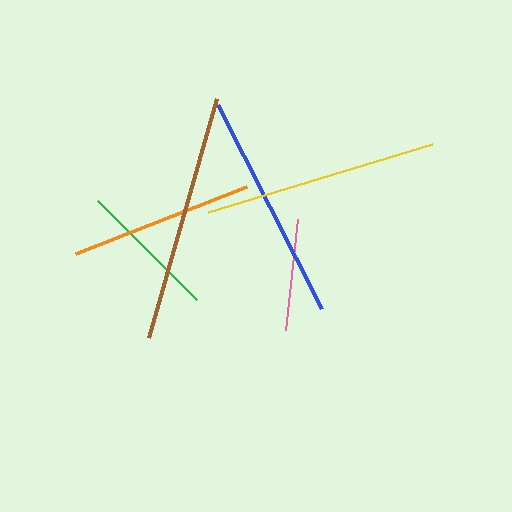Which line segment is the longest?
The brown line is the longest at approximately 249 pixels.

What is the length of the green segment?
The green segment is approximately 140 pixels long.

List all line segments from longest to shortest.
From longest to shortest: brown, yellow, blue, orange, green, pink.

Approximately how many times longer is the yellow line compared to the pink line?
The yellow line is approximately 2.1 times the length of the pink line.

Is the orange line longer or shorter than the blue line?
The blue line is longer than the orange line.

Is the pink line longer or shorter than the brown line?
The brown line is longer than the pink line.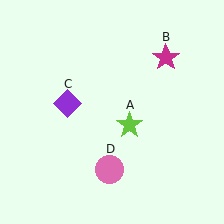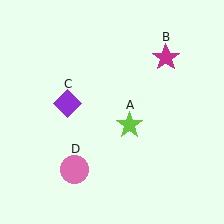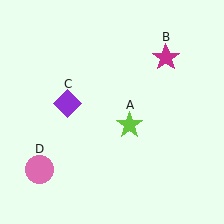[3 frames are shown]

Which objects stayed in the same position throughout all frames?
Lime star (object A) and magenta star (object B) and purple diamond (object C) remained stationary.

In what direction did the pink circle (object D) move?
The pink circle (object D) moved left.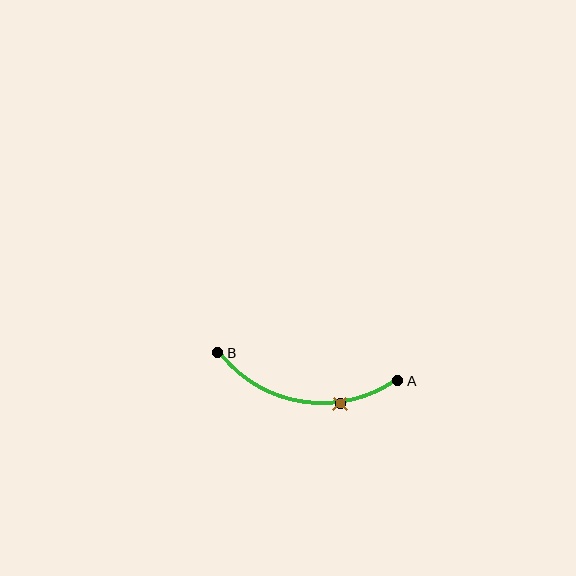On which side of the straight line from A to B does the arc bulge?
The arc bulges below the straight line connecting A and B.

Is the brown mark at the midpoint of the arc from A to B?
No. The brown mark lies on the arc but is closer to endpoint A. The arc midpoint would be at the point on the curve equidistant along the arc from both A and B.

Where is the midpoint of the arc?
The arc midpoint is the point on the curve farthest from the straight line joining A and B. It sits below that line.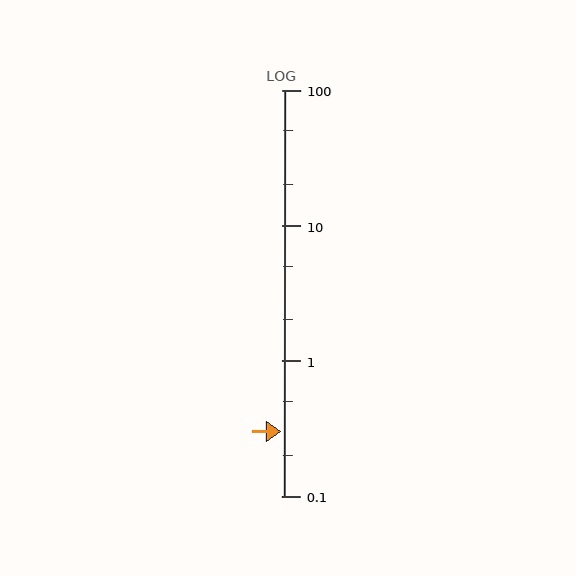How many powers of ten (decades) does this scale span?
The scale spans 3 decades, from 0.1 to 100.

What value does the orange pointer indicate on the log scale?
The pointer indicates approximately 0.3.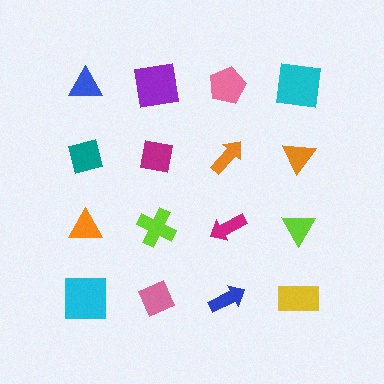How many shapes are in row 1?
4 shapes.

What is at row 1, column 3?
A pink pentagon.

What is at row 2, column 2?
A magenta square.